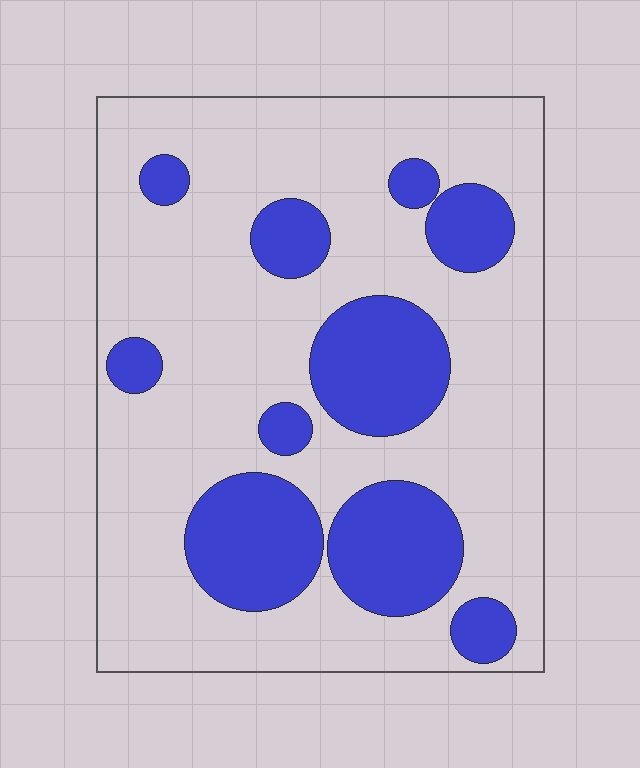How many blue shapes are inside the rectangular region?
10.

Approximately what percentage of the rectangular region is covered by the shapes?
Approximately 25%.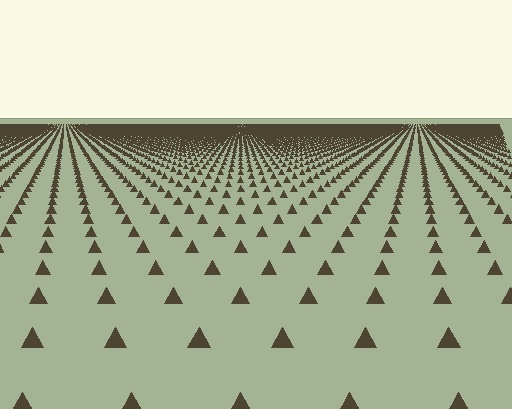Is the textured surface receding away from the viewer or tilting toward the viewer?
The surface is receding away from the viewer. Texture elements get smaller and denser toward the top.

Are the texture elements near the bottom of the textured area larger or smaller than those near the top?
Larger. Near the bottom, elements are closer to the viewer and appear at a bigger on-screen size.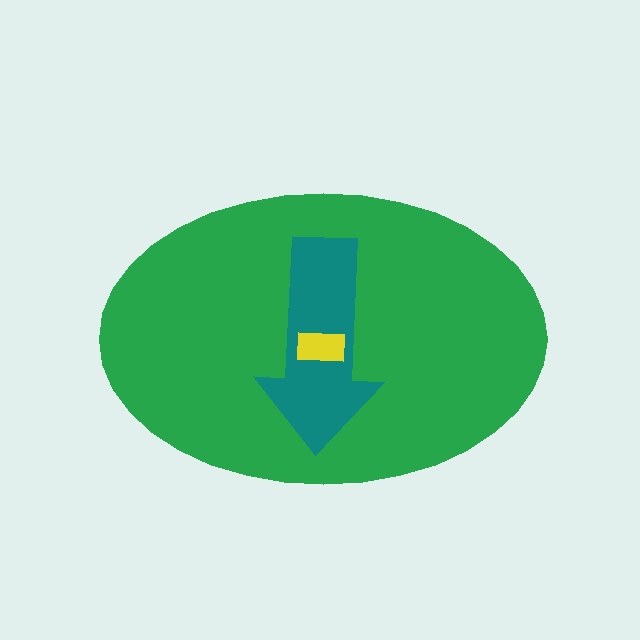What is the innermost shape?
The yellow rectangle.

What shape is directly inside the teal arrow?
The yellow rectangle.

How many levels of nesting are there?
3.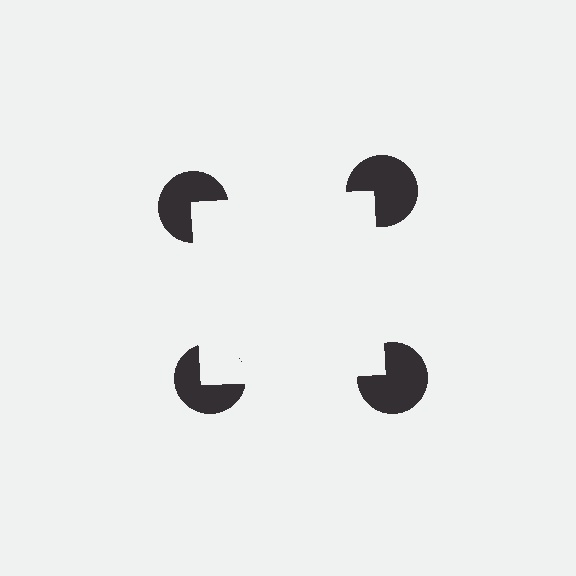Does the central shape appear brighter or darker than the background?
It typically appears slightly brighter than the background, even though no actual brightness change is drawn.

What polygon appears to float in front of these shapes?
An illusory square — its edges are inferred from the aligned wedge cuts in the pac-man discs, not physically drawn.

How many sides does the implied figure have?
4 sides.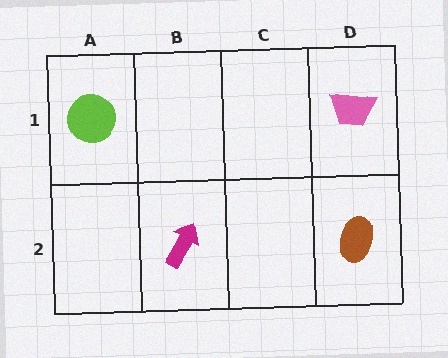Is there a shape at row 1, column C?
No, that cell is empty.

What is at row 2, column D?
A brown ellipse.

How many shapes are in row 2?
2 shapes.